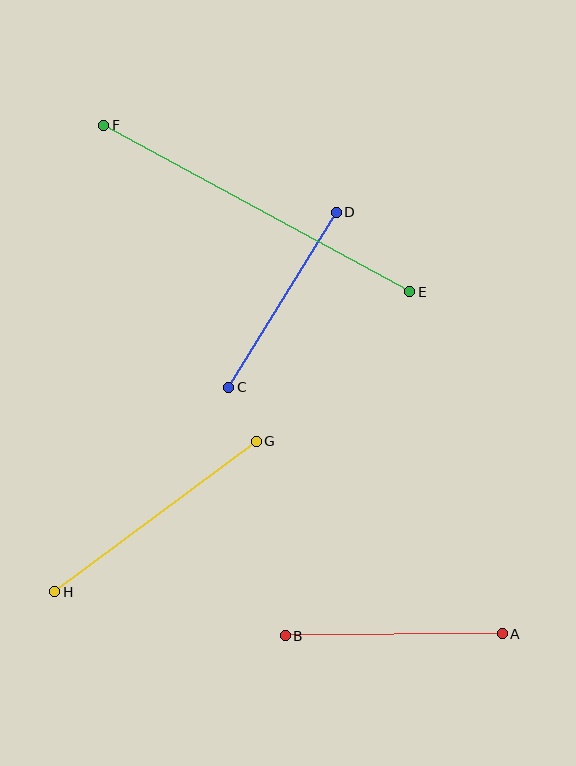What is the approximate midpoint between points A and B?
The midpoint is at approximately (394, 635) pixels.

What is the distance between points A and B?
The distance is approximately 217 pixels.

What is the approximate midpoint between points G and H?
The midpoint is at approximately (155, 516) pixels.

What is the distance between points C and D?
The distance is approximately 206 pixels.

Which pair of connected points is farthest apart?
Points E and F are farthest apart.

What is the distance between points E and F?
The distance is approximately 348 pixels.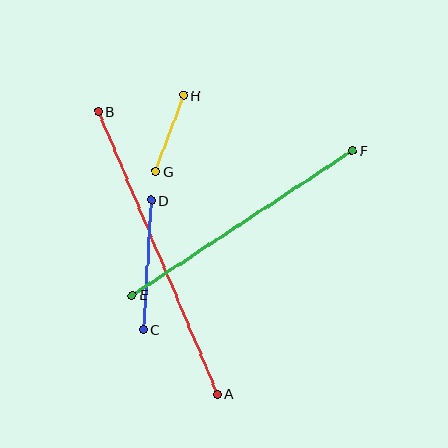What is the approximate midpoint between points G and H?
The midpoint is at approximately (170, 133) pixels.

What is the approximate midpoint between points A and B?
The midpoint is at approximately (158, 253) pixels.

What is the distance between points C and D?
The distance is approximately 129 pixels.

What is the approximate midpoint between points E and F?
The midpoint is at approximately (242, 223) pixels.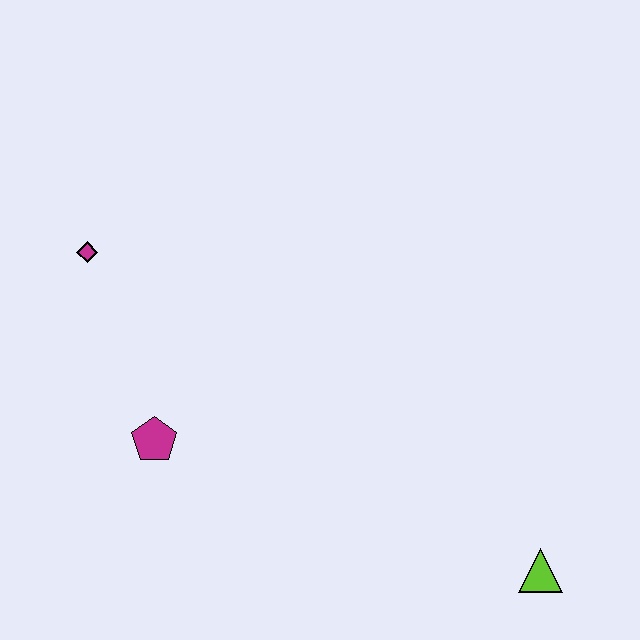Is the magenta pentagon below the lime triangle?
No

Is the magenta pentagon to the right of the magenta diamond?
Yes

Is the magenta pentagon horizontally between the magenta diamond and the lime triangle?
Yes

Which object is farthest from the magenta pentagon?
The lime triangle is farthest from the magenta pentagon.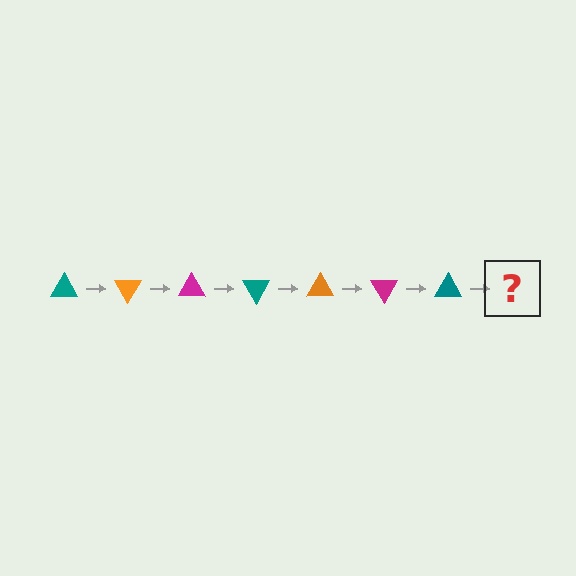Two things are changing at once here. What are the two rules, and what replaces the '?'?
The two rules are that it rotates 60 degrees each step and the color cycles through teal, orange, and magenta. The '?' should be an orange triangle, rotated 420 degrees from the start.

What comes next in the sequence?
The next element should be an orange triangle, rotated 420 degrees from the start.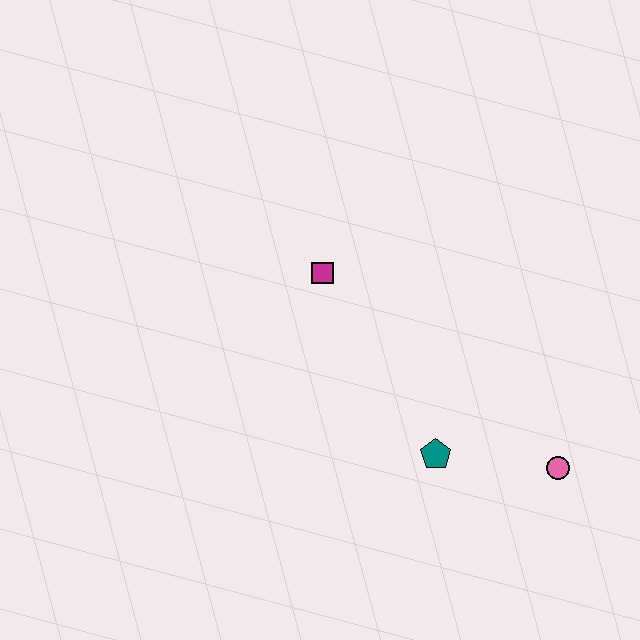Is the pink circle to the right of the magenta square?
Yes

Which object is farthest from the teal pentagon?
The magenta square is farthest from the teal pentagon.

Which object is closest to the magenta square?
The teal pentagon is closest to the magenta square.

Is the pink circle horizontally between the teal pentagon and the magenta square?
No